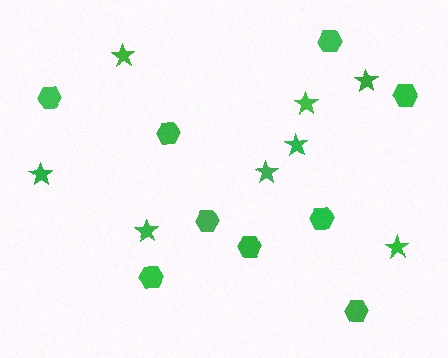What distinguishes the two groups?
There are 2 groups: one group of stars (8) and one group of hexagons (9).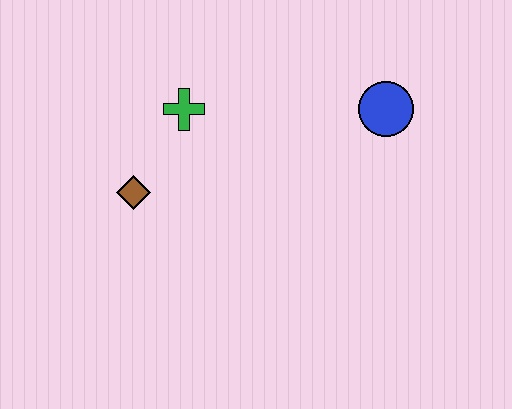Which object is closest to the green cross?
The brown diamond is closest to the green cross.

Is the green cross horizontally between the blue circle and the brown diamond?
Yes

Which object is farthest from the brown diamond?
The blue circle is farthest from the brown diamond.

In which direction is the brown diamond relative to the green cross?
The brown diamond is below the green cross.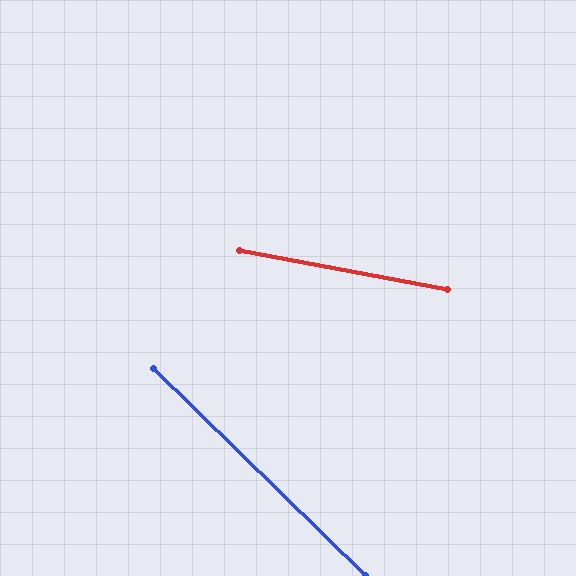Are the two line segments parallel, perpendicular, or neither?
Neither parallel nor perpendicular — they differ by about 34°.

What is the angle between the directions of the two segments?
Approximately 34 degrees.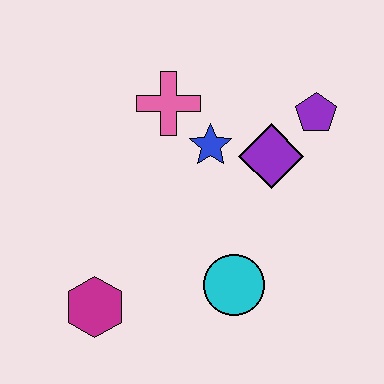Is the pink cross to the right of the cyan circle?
No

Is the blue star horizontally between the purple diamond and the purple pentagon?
No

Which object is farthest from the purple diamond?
The magenta hexagon is farthest from the purple diamond.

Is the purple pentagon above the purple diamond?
Yes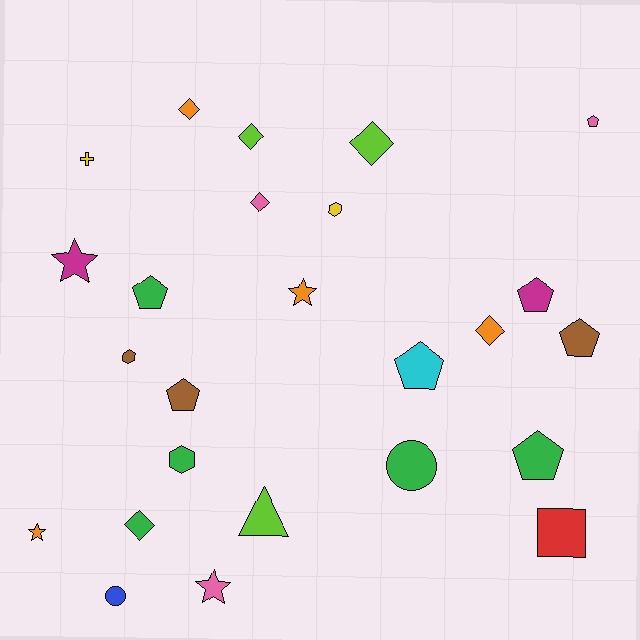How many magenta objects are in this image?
There are 2 magenta objects.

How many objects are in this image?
There are 25 objects.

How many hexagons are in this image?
There are 3 hexagons.